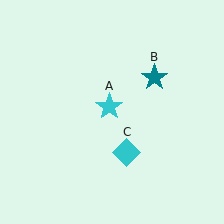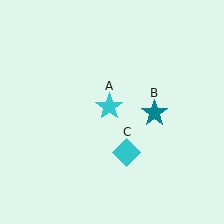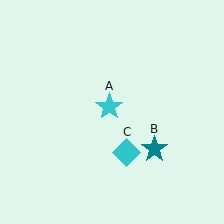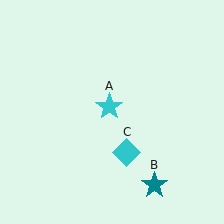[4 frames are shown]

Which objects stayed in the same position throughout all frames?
Cyan star (object A) and cyan diamond (object C) remained stationary.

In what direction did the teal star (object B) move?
The teal star (object B) moved down.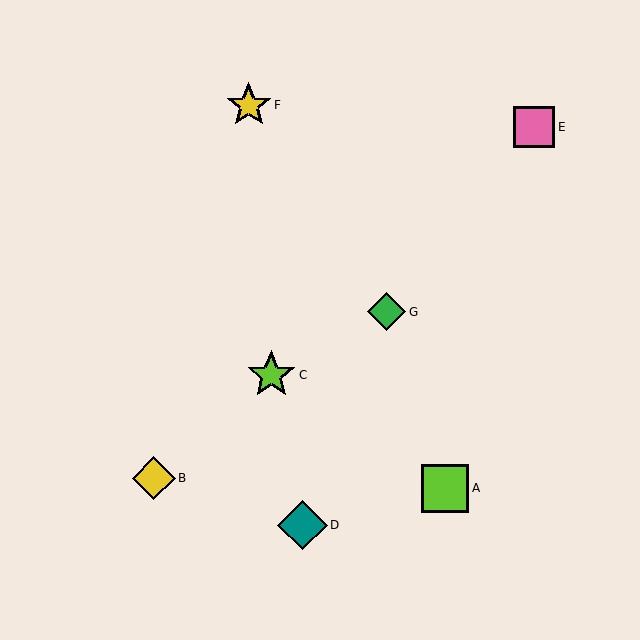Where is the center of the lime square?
The center of the lime square is at (445, 488).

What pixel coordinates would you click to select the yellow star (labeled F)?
Click at (249, 105) to select the yellow star F.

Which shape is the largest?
The teal diamond (labeled D) is the largest.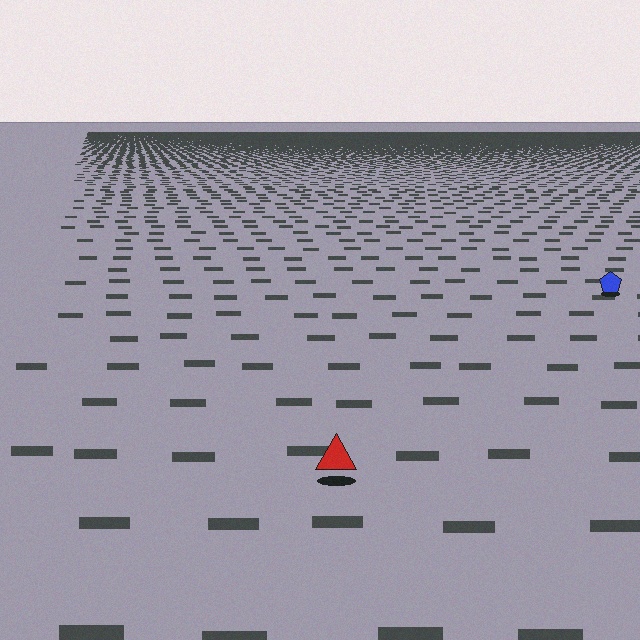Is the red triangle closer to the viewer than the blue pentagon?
Yes. The red triangle is closer — you can tell from the texture gradient: the ground texture is coarser near it.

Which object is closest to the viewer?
The red triangle is closest. The texture marks near it are larger and more spread out.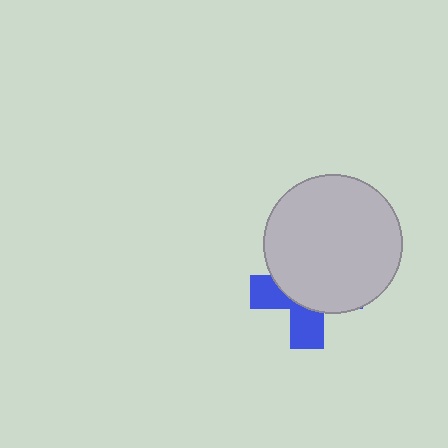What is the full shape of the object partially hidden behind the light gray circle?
The partially hidden object is a blue cross.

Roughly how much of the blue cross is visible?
A small part of it is visible (roughly 39%).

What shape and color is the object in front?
The object in front is a light gray circle.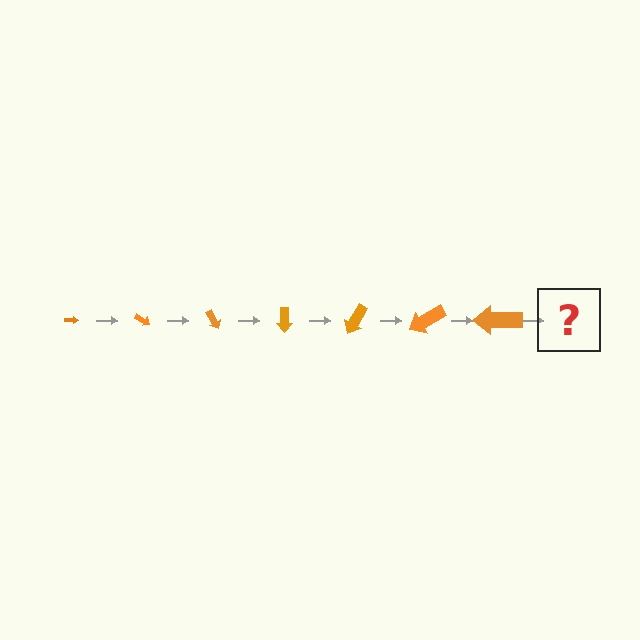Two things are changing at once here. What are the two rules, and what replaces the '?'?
The two rules are that the arrow grows larger each step and it rotates 30 degrees each step. The '?' should be an arrow, larger than the previous one and rotated 210 degrees from the start.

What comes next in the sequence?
The next element should be an arrow, larger than the previous one and rotated 210 degrees from the start.